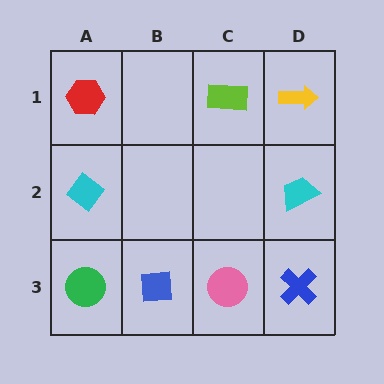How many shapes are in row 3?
4 shapes.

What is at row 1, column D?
A yellow arrow.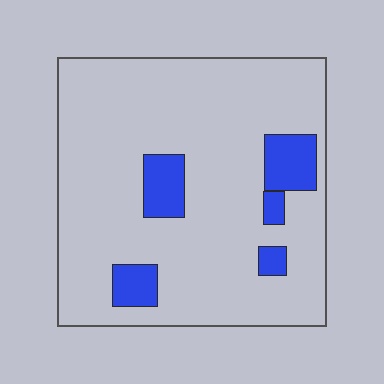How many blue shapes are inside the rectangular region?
5.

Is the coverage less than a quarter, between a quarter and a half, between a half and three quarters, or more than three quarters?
Less than a quarter.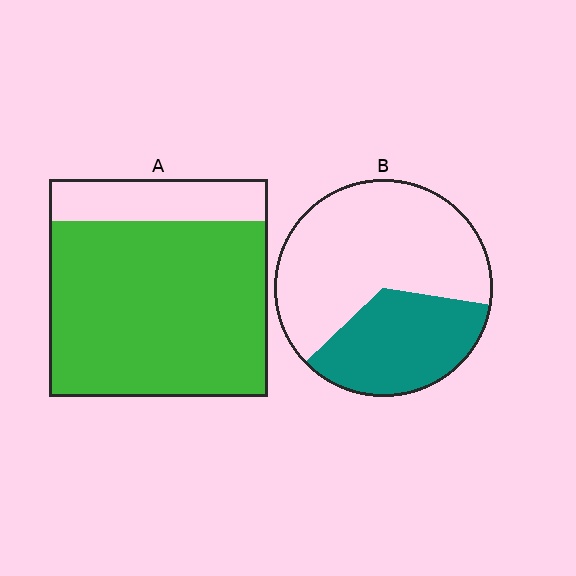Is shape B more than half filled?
No.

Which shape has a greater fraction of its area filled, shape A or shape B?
Shape A.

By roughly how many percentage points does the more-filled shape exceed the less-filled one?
By roughly 45 percentage points (A over B).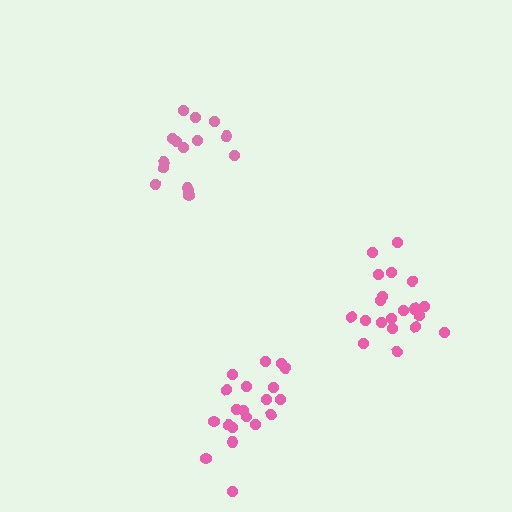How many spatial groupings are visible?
There are 3 spatial groupings.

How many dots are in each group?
Group 1: 15 dots, Group 2: 20 dots, Group 3: 20 dots (55 total).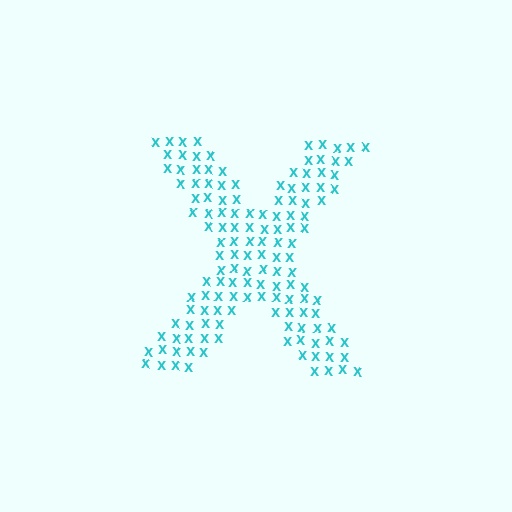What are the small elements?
The small elements are letter X's.